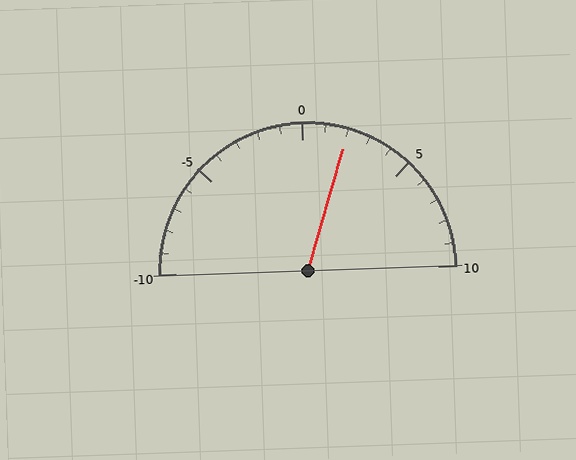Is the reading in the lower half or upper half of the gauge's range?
The reading is in the upper half of the range (-10 to 10).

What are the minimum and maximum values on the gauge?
The gauge ranges from -10 to 10.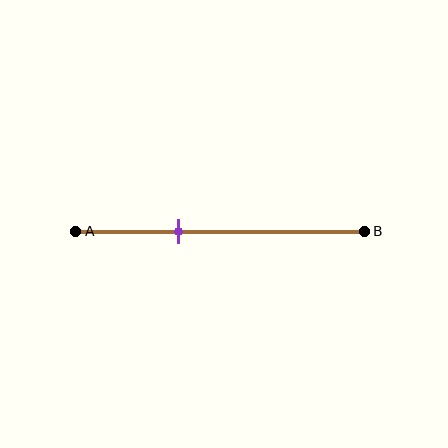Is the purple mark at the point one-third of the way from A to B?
Yes, the mark is approximately at the one-third point.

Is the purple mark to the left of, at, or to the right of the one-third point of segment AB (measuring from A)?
The purple mark is approximately at the one-third point of segment AB.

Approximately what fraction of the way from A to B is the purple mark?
The purple mark is approximately 35% of the way from A to B.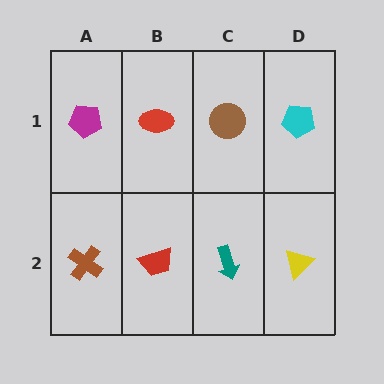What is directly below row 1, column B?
A red trapezoid.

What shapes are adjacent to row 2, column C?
A brown circle (row 1, column C), a red trapezoid (row 2, column B), a yellow triangle (row 2, column D).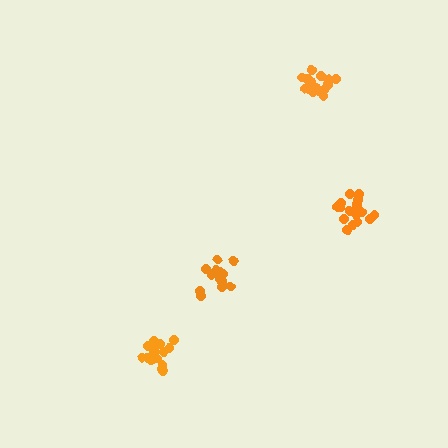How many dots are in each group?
Group 1: 21 dots, Group 2: 18 dots, Group 3: 18 dots, Group 4: 15 dots (72 total).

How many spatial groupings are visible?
There are 4 spatial groupings.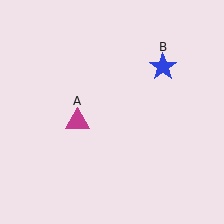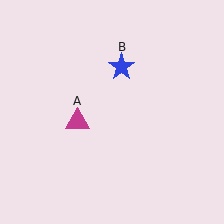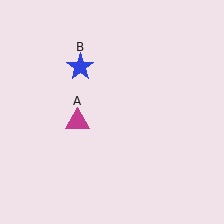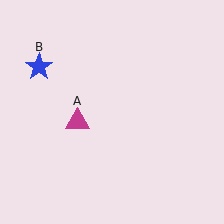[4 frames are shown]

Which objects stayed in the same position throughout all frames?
Magenta triangle (object A) remained stationary.